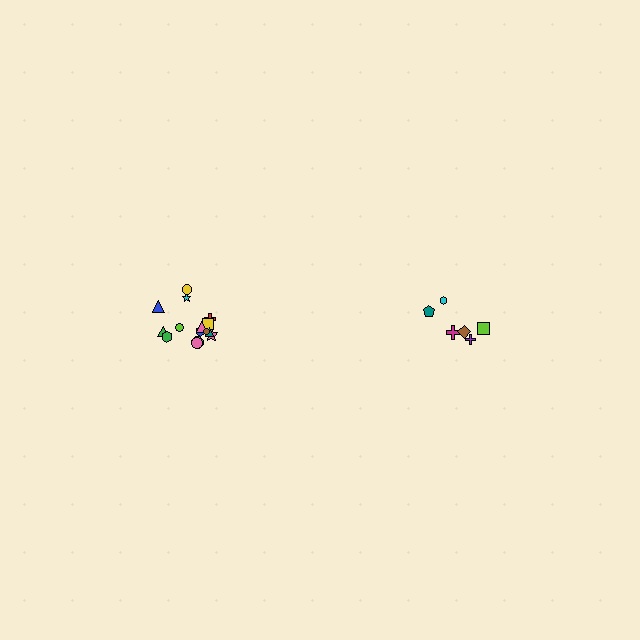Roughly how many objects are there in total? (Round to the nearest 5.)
Roughly 20 objects in total.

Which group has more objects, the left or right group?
The left group.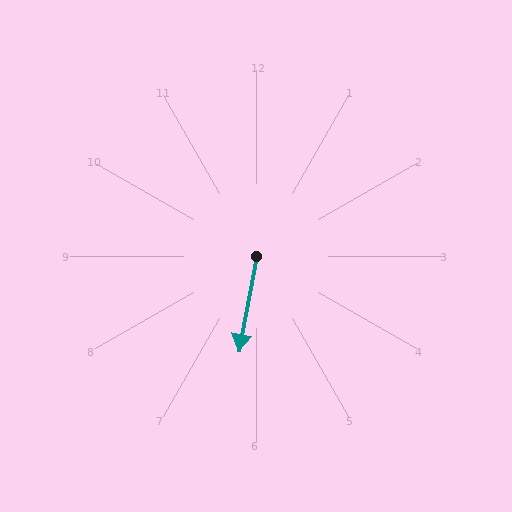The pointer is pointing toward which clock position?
Roughly 6 o'clock.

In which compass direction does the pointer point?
South.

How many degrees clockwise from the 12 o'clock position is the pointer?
Approximately 191 degrees.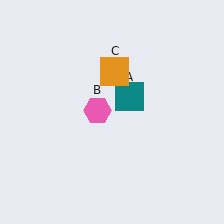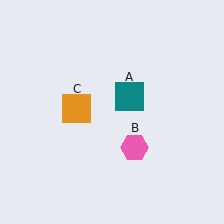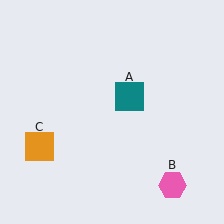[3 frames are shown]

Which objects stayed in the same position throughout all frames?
Teal square (object A) remained stationary.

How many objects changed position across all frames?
2 objects changed position: pink hexagon (object B), orange square (object C).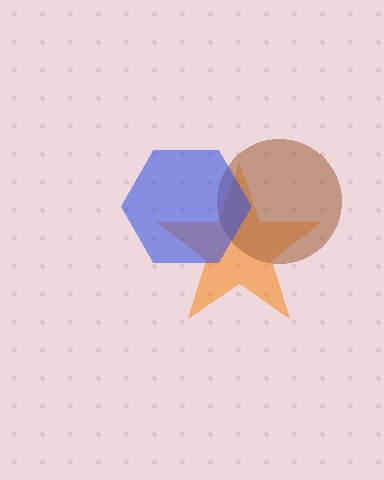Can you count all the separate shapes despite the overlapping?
Yes, there are 3 separate shapes.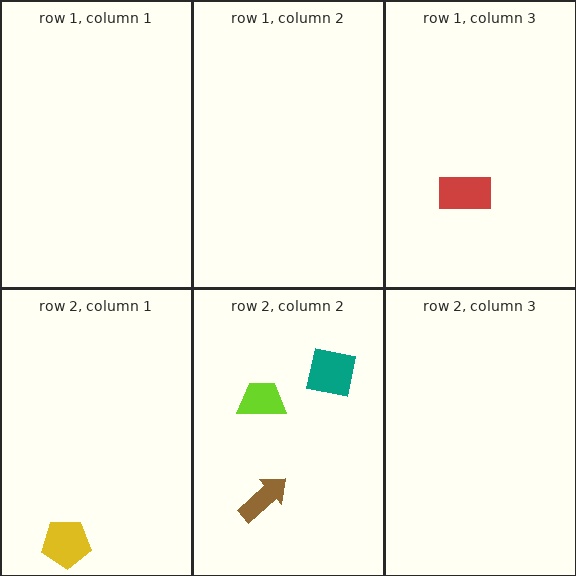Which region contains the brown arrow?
The row 2, column 2 region.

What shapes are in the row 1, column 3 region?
The red rectangle.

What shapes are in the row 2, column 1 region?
The yellow pentagon.